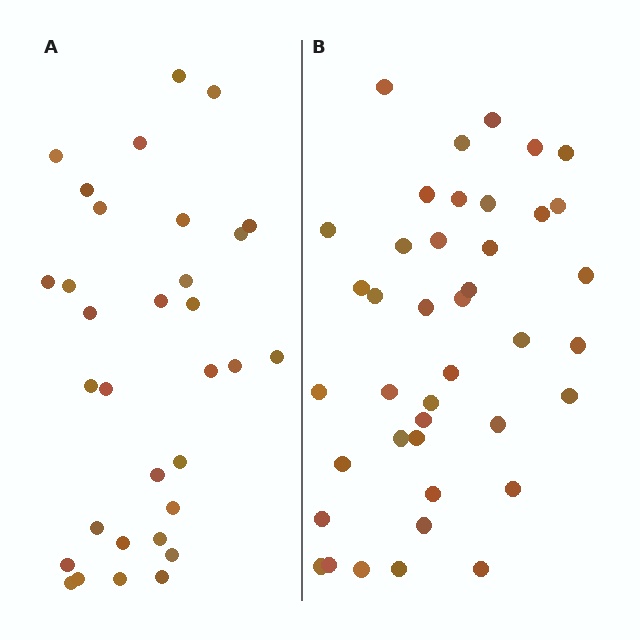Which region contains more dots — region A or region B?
Region B (the right region) has more dots.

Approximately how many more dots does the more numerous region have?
Region B has roughly 8 or so more dots than region A.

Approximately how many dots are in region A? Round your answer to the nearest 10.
About 30 dots. (The exact count is 32, which rounds to 30.)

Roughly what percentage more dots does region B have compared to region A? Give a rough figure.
About 30% more.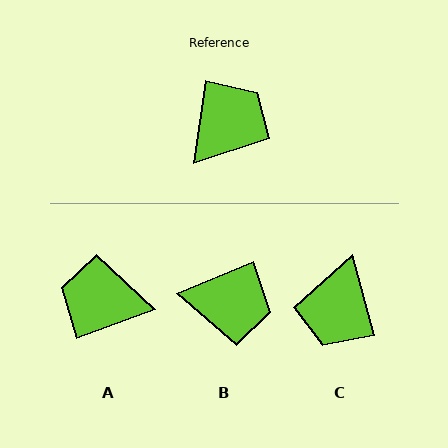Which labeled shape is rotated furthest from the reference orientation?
C, about 157 degrees away.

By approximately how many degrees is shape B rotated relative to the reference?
Approximately 59 degrees clockwise.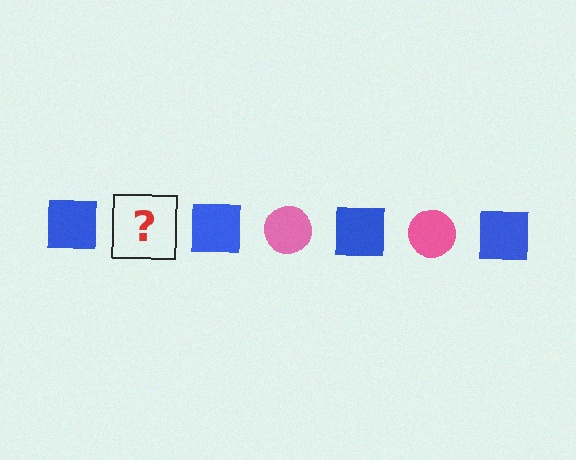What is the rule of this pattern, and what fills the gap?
The rule is that the pattern alternates between blue square and pink circle. The gap should be filled with a pink circle.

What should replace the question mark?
The question mark should be replaced with a pink circle.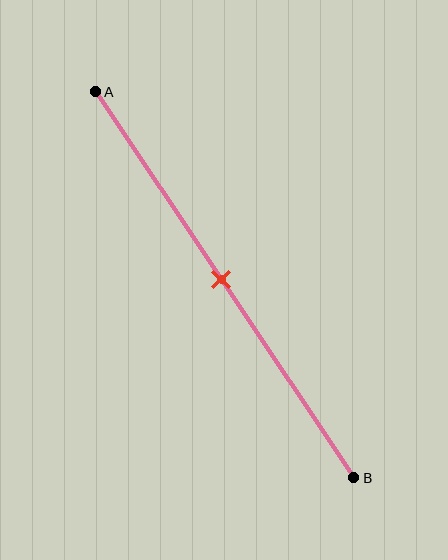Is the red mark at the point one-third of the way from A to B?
No, the mark is at about 50% from A, not at the 33% one-third point.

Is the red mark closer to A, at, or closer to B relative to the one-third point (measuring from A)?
The red mark is closer to point B than the one-third point of segment AB.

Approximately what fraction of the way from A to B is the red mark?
The red mark is approximately 50% of the way from A to B.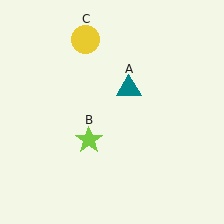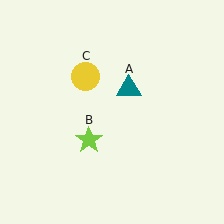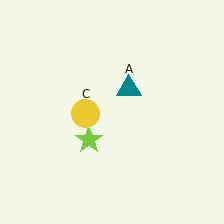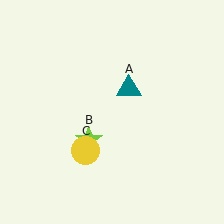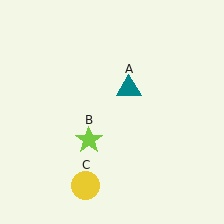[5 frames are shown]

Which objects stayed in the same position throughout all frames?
Teal triangle (object A) and lime star (object B) remained stationary.